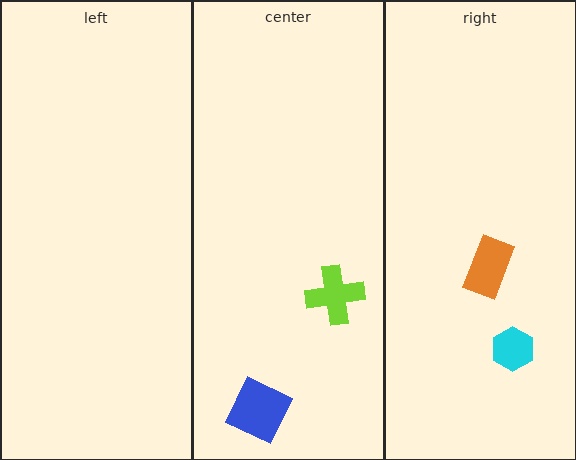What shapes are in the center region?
The lime cross, the blue square.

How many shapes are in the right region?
2.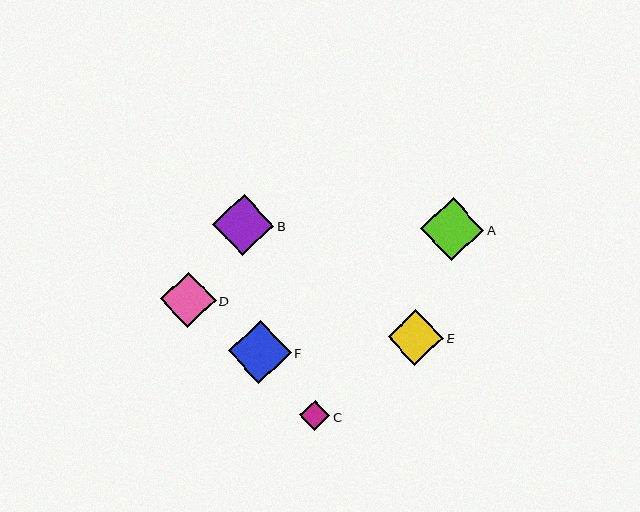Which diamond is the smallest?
Diamond C is the smallest with a size of approximately 30 pixels.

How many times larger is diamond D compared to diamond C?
Diamond D is approximately 1.8 times the size of diamond C.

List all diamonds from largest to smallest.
From largest to smallest: F, A, B, E, D, C.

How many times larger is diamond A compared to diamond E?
Diamond A is approximately 1.1 times the size of diamond E.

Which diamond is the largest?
Diamond F is the largest with a size of approximately 63 pixels.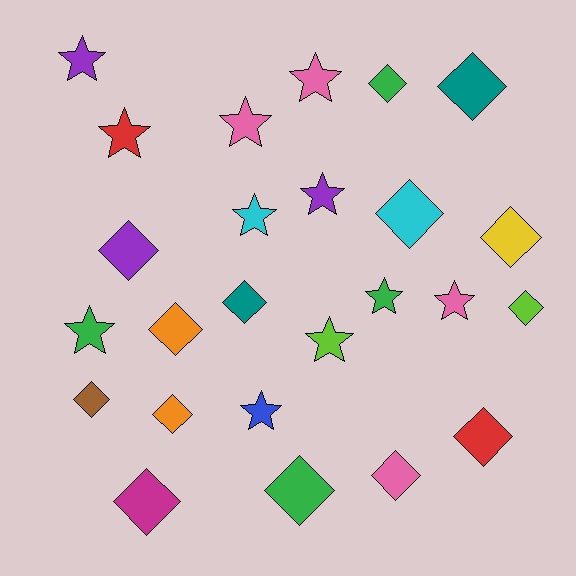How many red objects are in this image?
There are 2 red objects.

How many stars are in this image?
There are 11 stars.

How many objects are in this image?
There are 25 objects.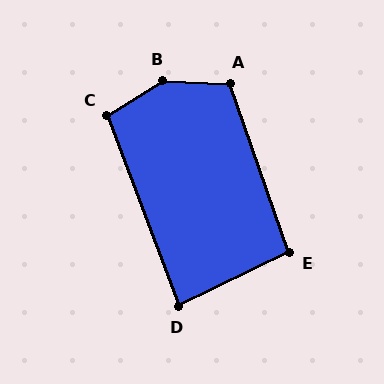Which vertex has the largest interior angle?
B, at approximately 146 degrees.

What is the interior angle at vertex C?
Approximately 101 degrees (obtuse).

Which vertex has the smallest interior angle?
D, at approximately 85 degrees.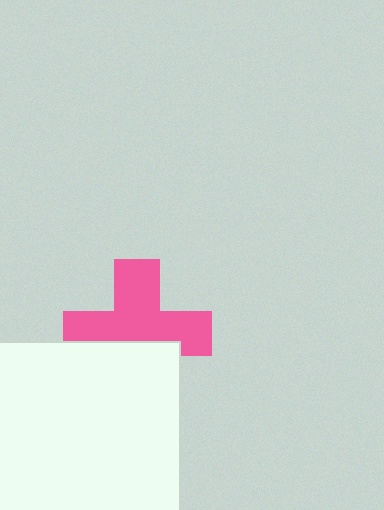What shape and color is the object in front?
The object in front is a white square.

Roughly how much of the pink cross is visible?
About half of it is visible (roughly 64%).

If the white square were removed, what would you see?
You would see the complete pink cross.